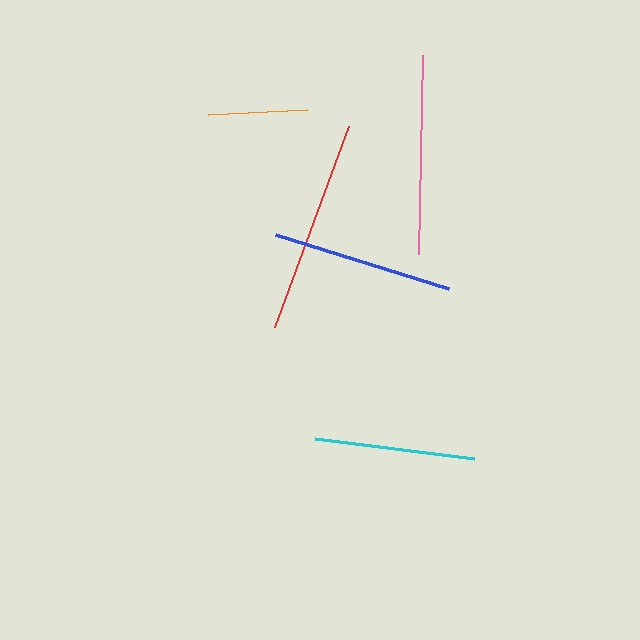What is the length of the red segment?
The red segment is approximately 214 pixels long.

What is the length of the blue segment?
The blue segment is approximately 181 pixels long.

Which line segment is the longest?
The red line is the longest at approximately 214 pixels.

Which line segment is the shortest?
The orange line is the shortest at approximately 99 pixels.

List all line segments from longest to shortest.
From longest to shortest: red, pink, blue, cyan, orange.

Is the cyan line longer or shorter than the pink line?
The pink line is longer than the cyan line.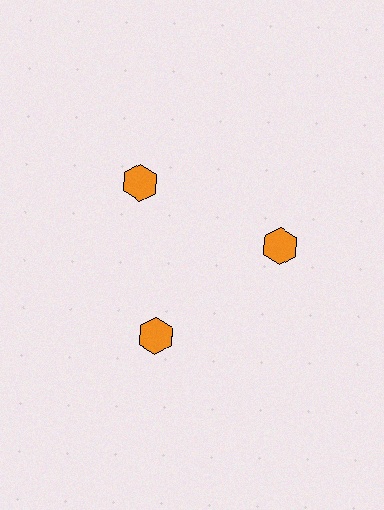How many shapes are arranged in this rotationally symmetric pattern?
There are 3 shapes, arranged in 3 groups of 1.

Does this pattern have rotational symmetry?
Yes, this pattern has 3-fold rotational symmetry. It looks the same after rotating 120 degrees around the center.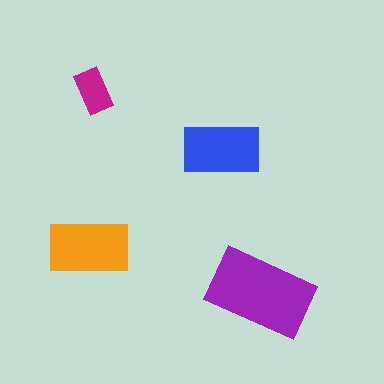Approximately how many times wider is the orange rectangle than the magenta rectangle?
About 2 times wider.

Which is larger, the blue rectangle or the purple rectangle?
The purple one.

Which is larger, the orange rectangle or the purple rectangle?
The purple one.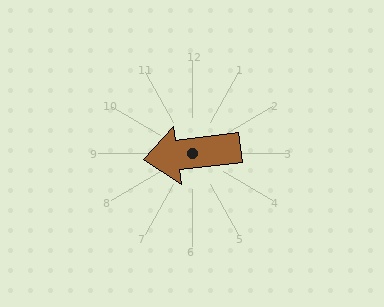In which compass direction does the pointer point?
West.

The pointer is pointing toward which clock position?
Roughly 9 o'clock.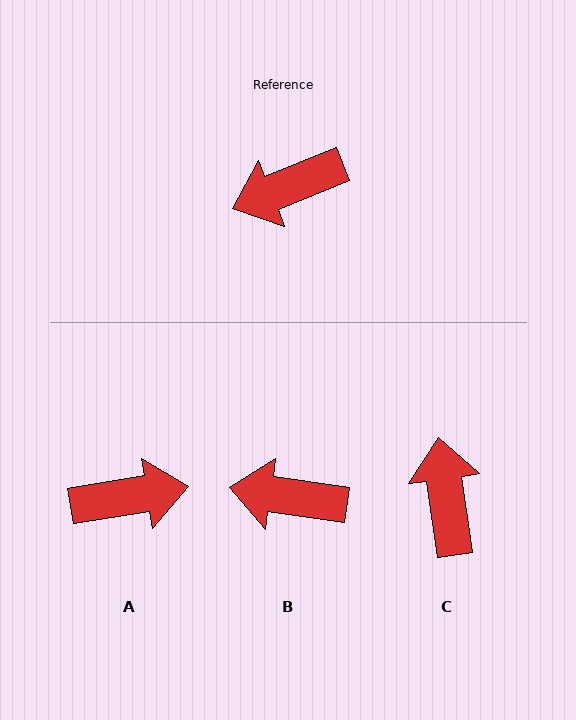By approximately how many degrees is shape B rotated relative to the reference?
Approximately 31 degrees clockwise.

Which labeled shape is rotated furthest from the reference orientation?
A, about 167 degrees away.